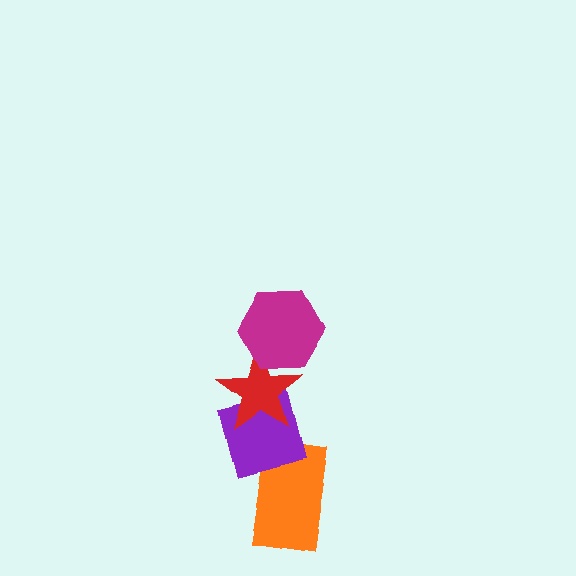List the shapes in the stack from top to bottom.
From top to bottom: the magenta hexagon, the red star, the purple square, the orange rectangle.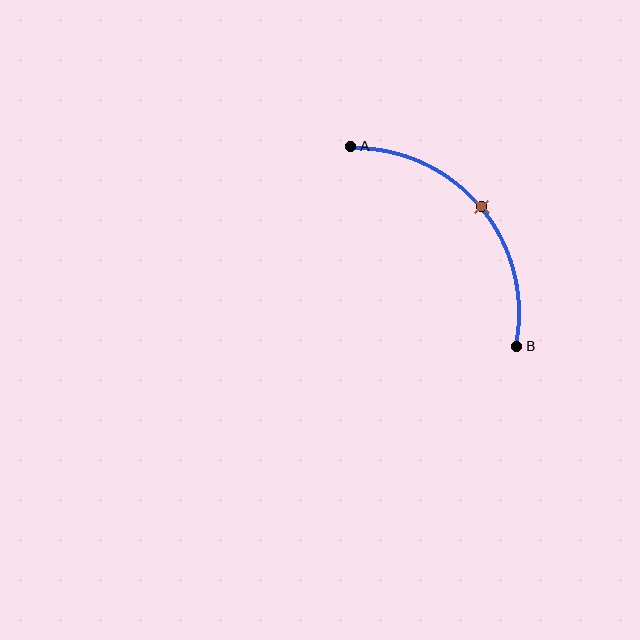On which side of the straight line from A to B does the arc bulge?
The arc bulges above and to the right of the straight line connecting A and B.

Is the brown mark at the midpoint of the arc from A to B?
Yes. The brown mark lies on the arc at equal arc-length from both A and B — it is the arc midpoint.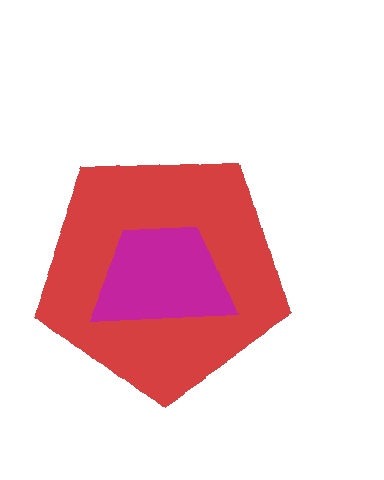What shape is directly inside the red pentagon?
The magenta trapezoid.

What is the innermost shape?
The magenta trapezoid.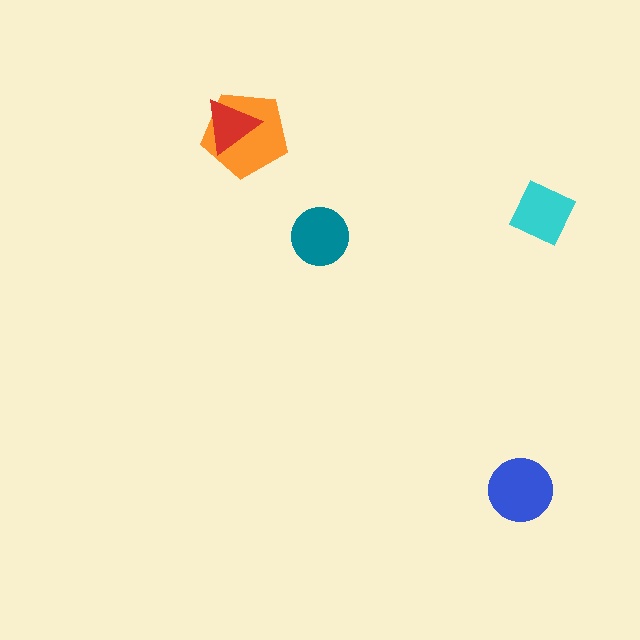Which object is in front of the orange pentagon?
The red triangle is in front of the orange pentagon.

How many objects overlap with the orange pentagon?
1 object overlaps with the orange pentagon.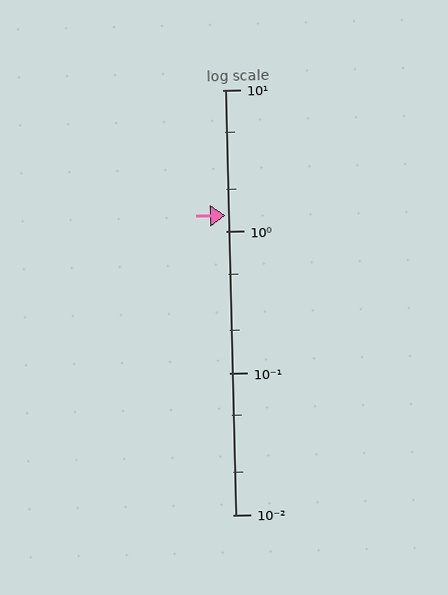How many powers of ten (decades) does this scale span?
The scale spans 3 decades, from 0.01 to 10.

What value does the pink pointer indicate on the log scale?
The pointer indicates approximately 1.3.